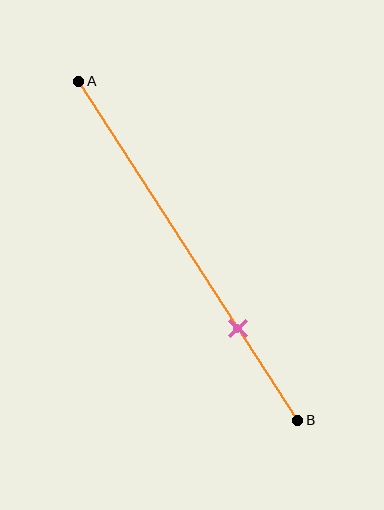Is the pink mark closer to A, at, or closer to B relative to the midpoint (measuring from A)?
The pink mark is closer to point B than the midpoint of segment AB.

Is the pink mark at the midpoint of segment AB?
No, the mark is at about 75% from A, not at the 50% midpoint.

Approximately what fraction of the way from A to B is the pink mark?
The pink mark is approximately 75% of the way from A to B.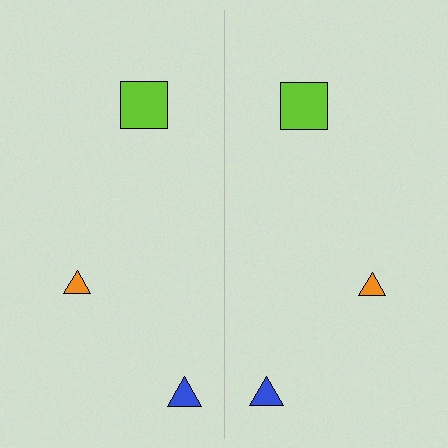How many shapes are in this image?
There are 6 shapes in this image.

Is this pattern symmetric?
Yes, this pattern has bilateral (reflection) symmetry.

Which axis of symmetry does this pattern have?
The pattern has a vertical axis of symmetry running through the center of the image.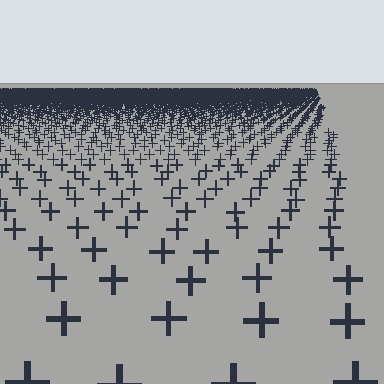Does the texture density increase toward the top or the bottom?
Density increases toward the top.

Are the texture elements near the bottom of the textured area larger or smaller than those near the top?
Larger. Near the bottom, elements are closer to the viewer and appear at a bigger on-screen size.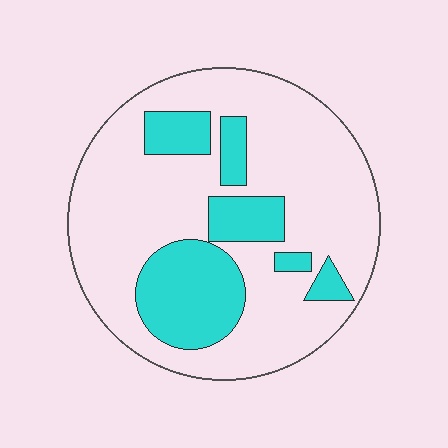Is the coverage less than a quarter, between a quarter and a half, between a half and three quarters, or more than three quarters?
Between a quarter and a half.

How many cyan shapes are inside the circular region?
6.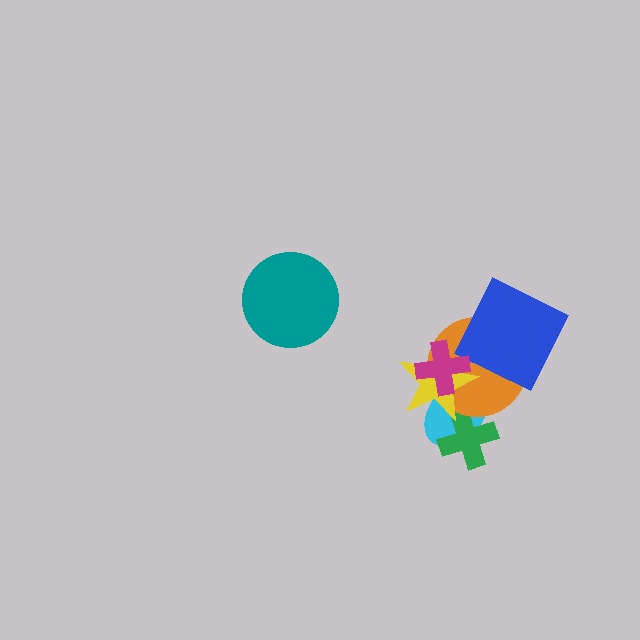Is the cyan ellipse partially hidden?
Yes, it is partially covered by another shape.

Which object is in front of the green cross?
The yellow star is in front of the green cross.